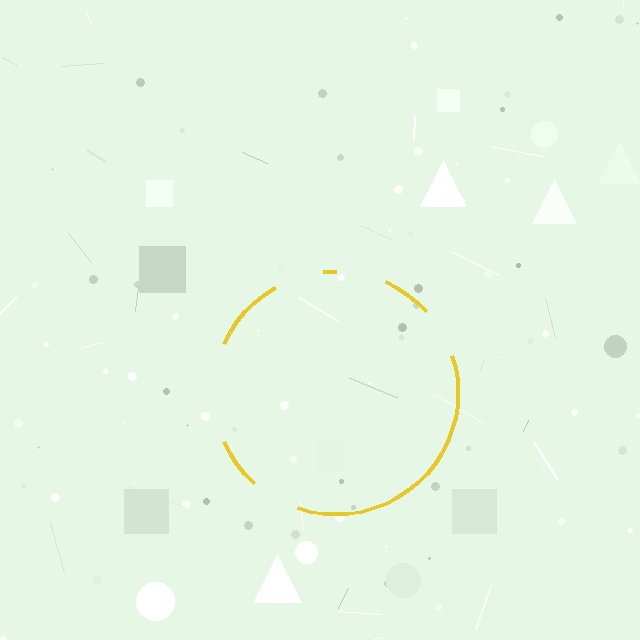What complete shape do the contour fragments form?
The contour fragments form a circle.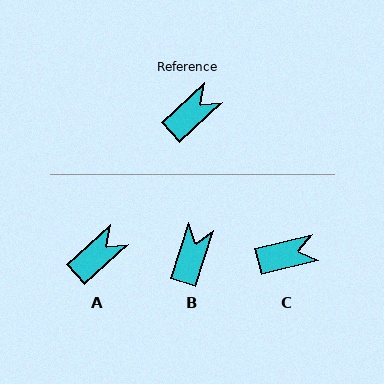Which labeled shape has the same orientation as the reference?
A.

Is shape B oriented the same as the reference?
No, it is off by about 30 degrees.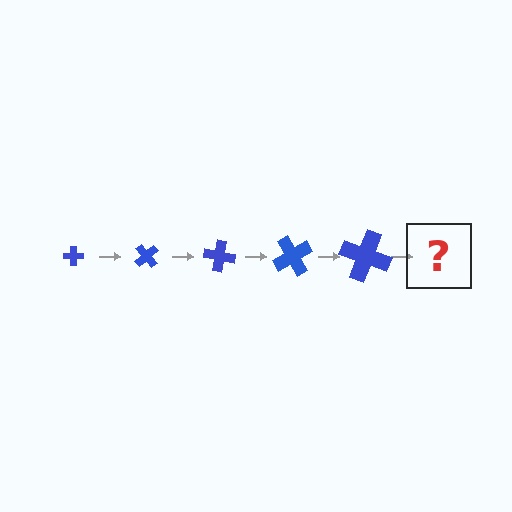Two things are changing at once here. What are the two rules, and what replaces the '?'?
The two rules are that the cross grows larger each step and it rotates 50 degrees each step. The '?' should be a cross, larger than the previous one and rotated 250 degrees from the start.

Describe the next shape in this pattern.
It should be a cross, larger than the previous one and rotated 250 degrees from the start.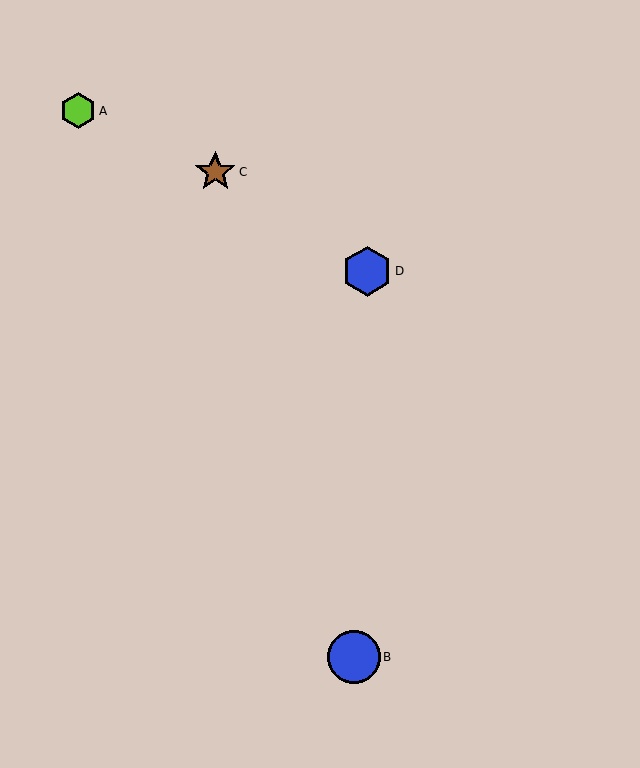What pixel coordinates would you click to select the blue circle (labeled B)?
Click at (354, 657) to select the blue circle B.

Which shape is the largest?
The blue circle (labeled B) is the largest.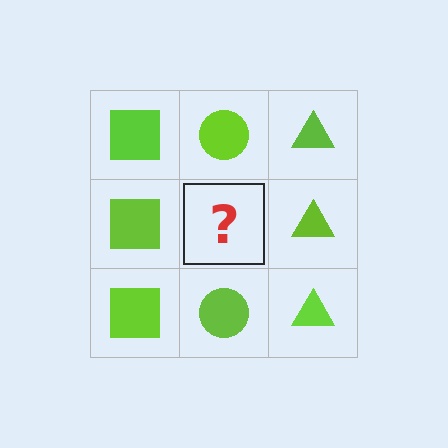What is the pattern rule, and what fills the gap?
The rule is that each column has a consistent shape. The gap should be filled with a lime circle.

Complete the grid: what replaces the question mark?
The question mark should be replaced with a lime circle.